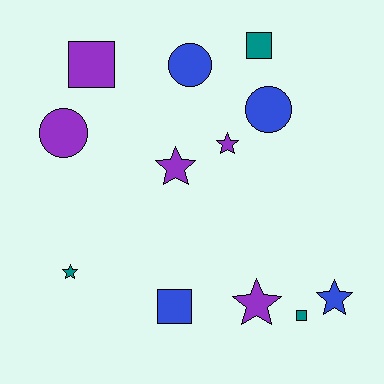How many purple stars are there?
There are 3 purple stars.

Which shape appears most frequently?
Star, with 5 objects.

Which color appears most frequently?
Purple, with 5 objects.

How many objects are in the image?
There are 12 objects.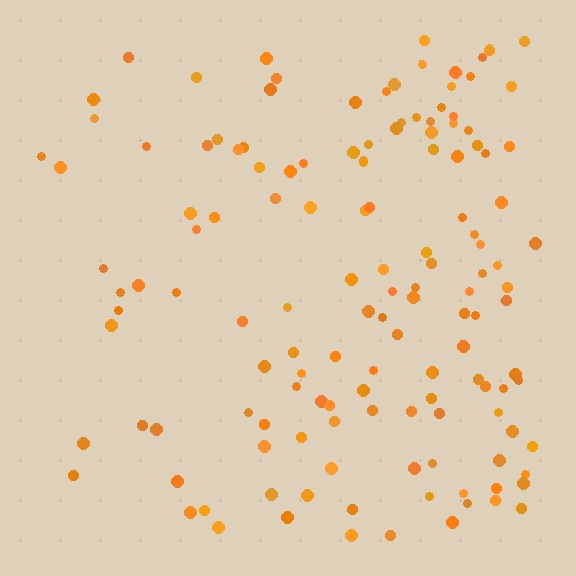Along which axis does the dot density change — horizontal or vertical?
Horizontal.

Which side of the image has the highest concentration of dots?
The right.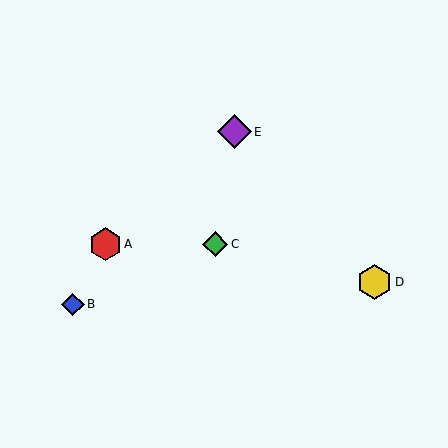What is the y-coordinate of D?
Object D is at y≈282.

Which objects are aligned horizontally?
Objects A, C are aligned horizontally.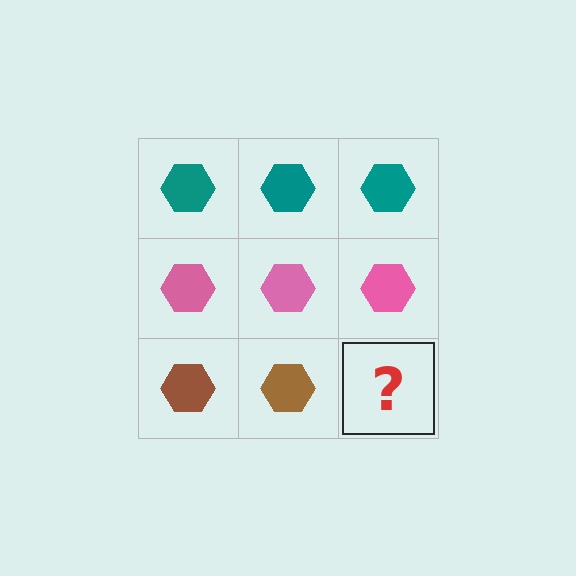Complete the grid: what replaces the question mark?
The question mark should be replaced with a brown hexagon.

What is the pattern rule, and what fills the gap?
The rule is that each row has a consistent color. The gap should be filled with a brown hexagon.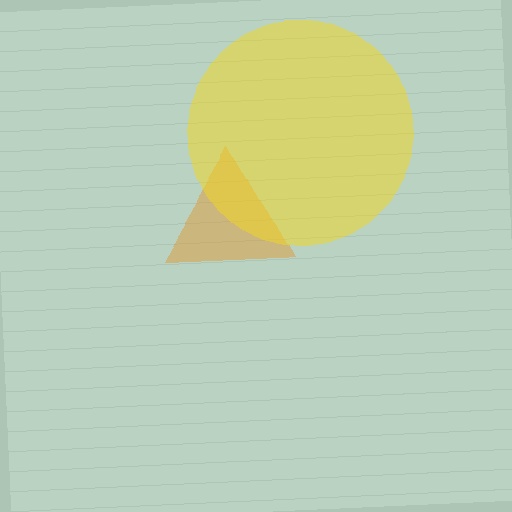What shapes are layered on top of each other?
The layered shapes are: an orange triangle, a yellow circle.